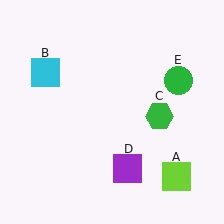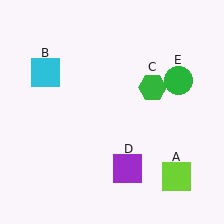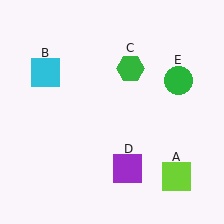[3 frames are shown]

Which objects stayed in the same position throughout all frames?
Lime square (object A) and cyan square (object B) and purple square (object D) and green circle (object E) remained stationary.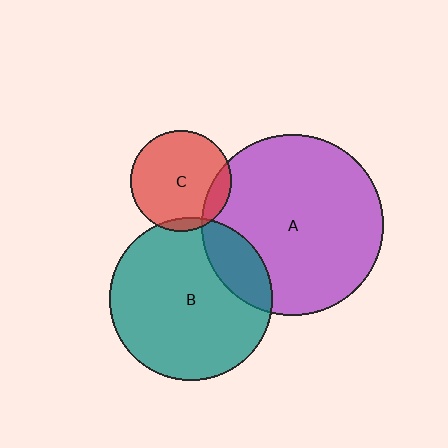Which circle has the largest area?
Circle A (purple).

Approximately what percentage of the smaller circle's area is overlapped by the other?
Approximately 5%.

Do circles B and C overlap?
Yes.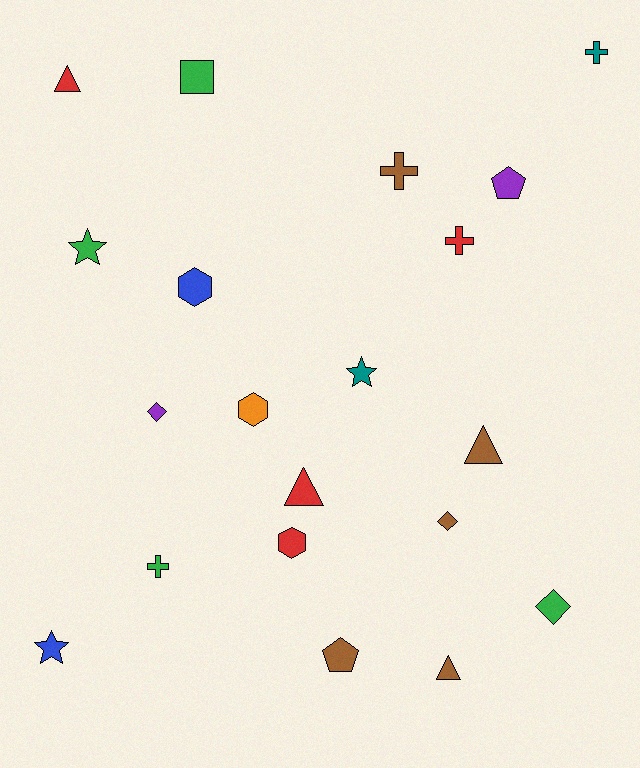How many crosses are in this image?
There are 4 crosses.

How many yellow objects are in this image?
There are no yellow objects.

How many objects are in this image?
There are 20 objects.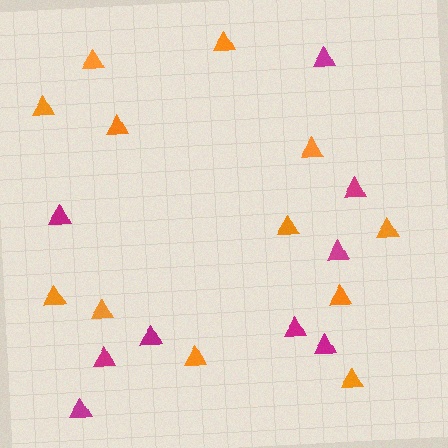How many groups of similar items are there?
There are 2 groups: one group of orange triangles (12) and one group of magenta triangles (9).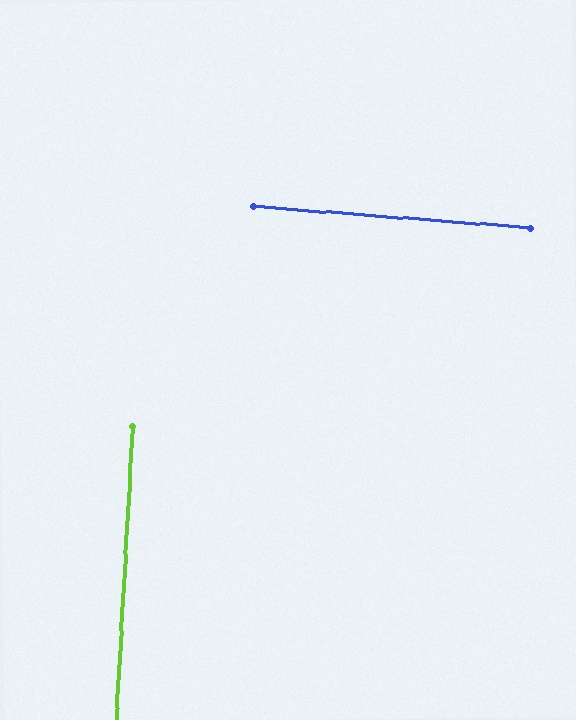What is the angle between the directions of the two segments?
Approximately 89 degrees.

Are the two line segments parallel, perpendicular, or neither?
Perpendicular — they meet at approximately 89°.